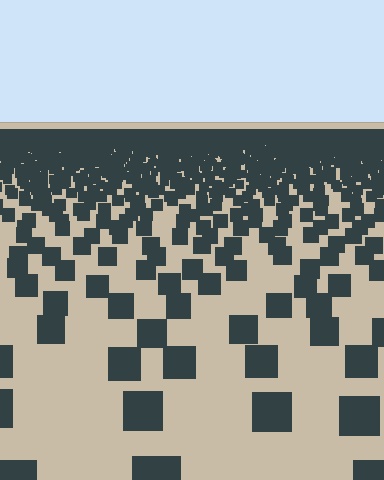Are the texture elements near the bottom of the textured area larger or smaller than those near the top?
Larger. Near the bottom, elements are closer to the viewer and appear at a bigger on-screen size.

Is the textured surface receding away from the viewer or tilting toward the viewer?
The surface is receding away from the viewer. Texture elements get smaller and denser toward the top.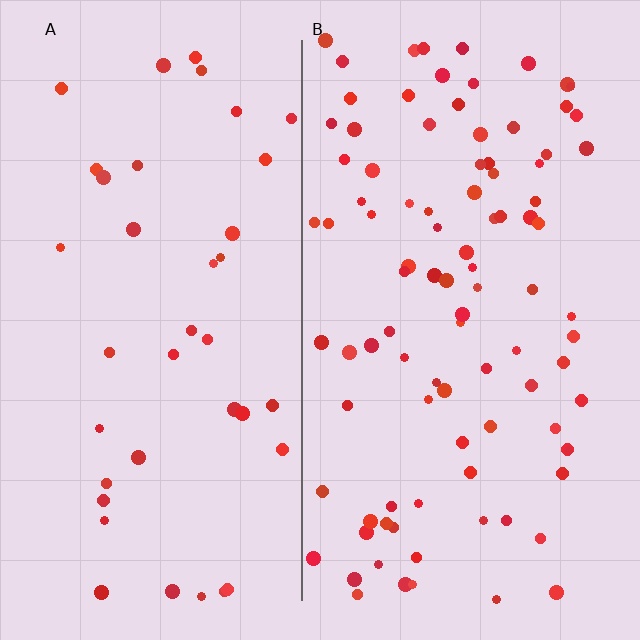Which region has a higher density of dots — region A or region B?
B (the right).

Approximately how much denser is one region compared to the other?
Approximately 2.5× — region B over region A.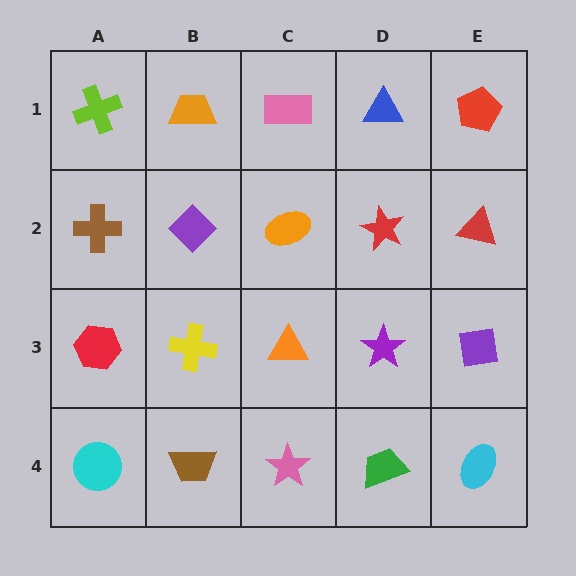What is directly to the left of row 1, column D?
A pink rectangle.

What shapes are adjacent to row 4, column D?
A purple star (row 3, column D), a pink star (row 4, column C), a cyan ellipse (row 4, column E).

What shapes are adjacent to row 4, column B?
A yellow cross (row 3, column B), a cyan circle (row 4, column A), a pink star (row 4, column C).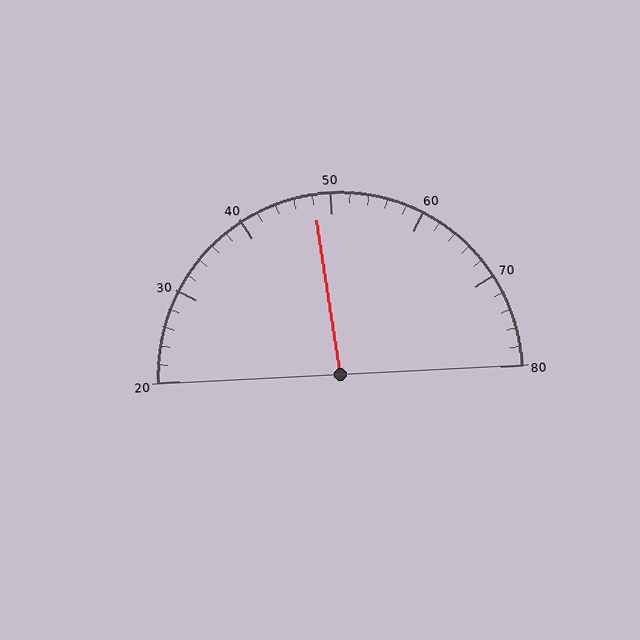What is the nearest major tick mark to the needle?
The nearest major tick mark is 50.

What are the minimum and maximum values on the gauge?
The gauge ranges from 20 to 80.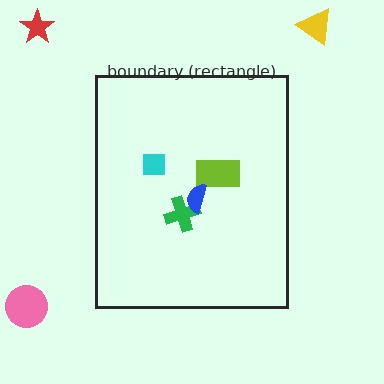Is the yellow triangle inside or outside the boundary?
Outside.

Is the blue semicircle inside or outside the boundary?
Inside.